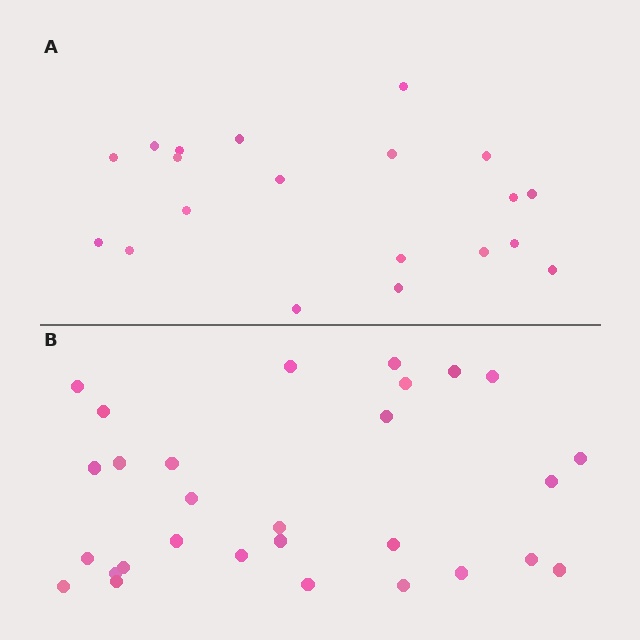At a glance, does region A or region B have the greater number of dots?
Region B (the bottom region) has more dots.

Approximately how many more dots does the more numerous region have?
Region B has roughly 8 or so more dots than region A.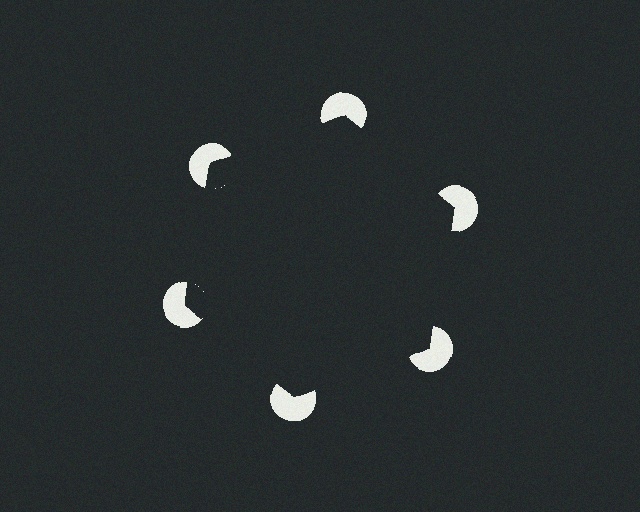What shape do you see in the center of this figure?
An illusory hexagon — its edges are inferred from the aligned wedge cuts in the pac-man discs, not physically drawn.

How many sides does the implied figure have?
6 sides.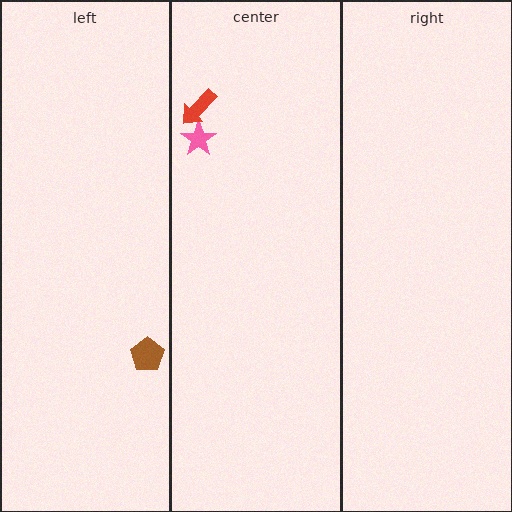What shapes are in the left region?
The brown pentagon.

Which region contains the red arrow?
The center region.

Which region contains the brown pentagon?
The left region.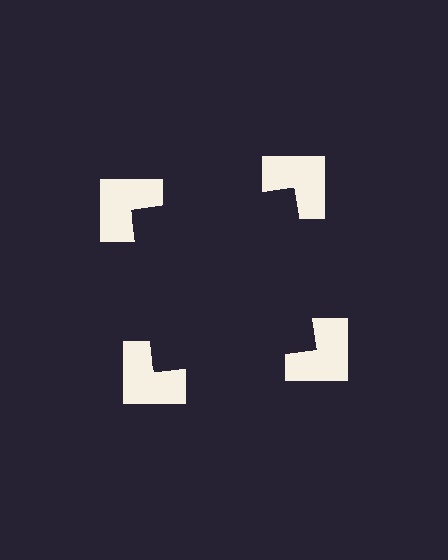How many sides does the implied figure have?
4 sides.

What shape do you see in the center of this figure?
An illusory square — its edges are inferred from the aligned wedge cuts in the notched squares, not physically drawn.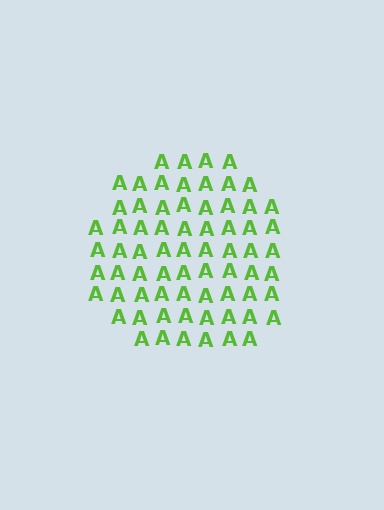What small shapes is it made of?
It is made of small letter A's.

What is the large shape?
The large shape is a circle.